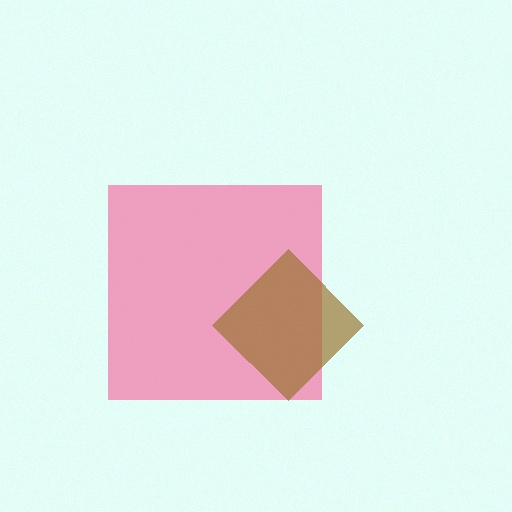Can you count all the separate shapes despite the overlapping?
Yes, there are 2 separate shapes.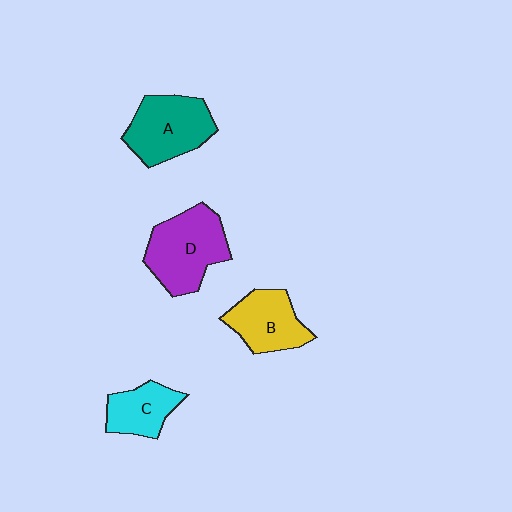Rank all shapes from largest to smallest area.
From largest to smallest: D (purple), A (teal), B (yellow), C (cyan).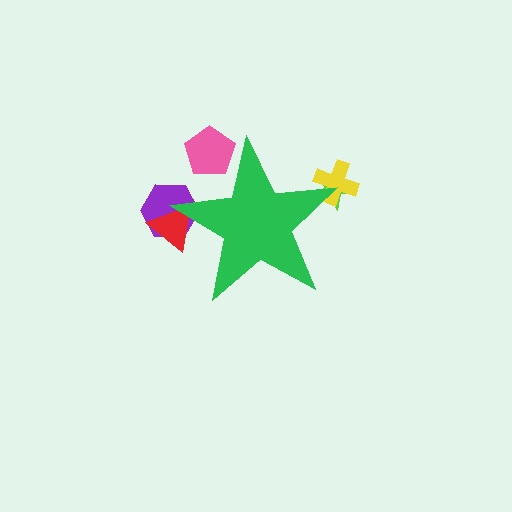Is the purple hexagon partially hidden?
Yes, the purple hexagon is partially hidden behind the green star.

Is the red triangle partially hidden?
Yes, the red triangle is partially hidden behind the green star.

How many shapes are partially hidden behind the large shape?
5 shapes are partially hidden.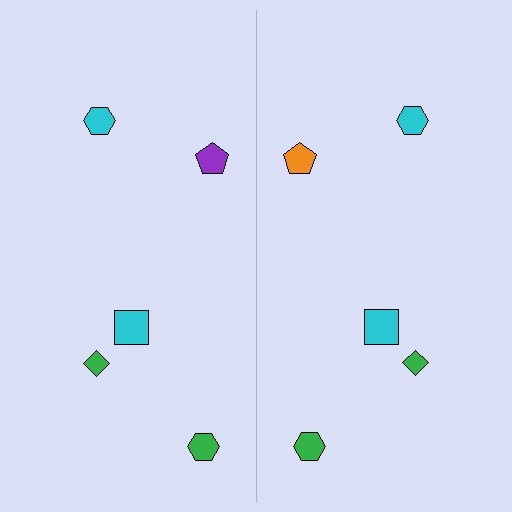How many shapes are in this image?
There are 10 shapes in this image.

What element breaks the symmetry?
The orange pentagon on the right side breaks the symmetry — its mirror counterpart is purple.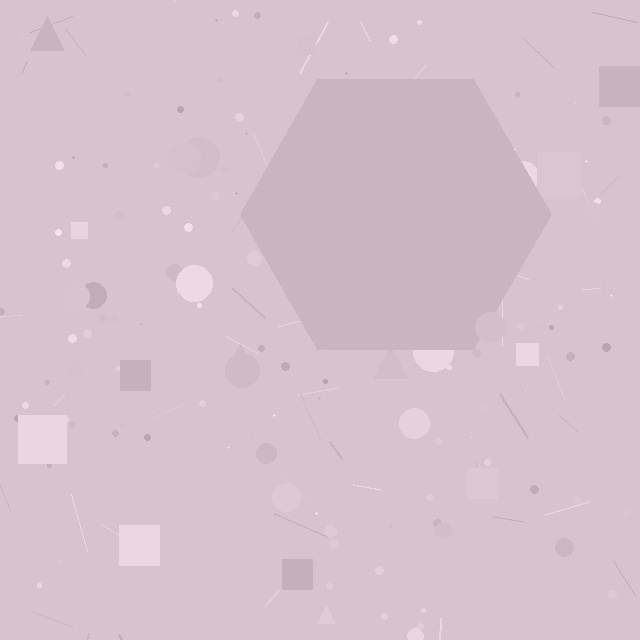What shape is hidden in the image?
A hexagon is hidden in the image.